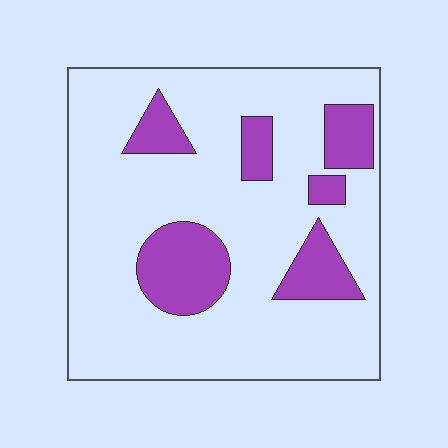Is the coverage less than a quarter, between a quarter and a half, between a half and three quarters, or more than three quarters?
Less than a quarter.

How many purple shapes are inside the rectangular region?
6.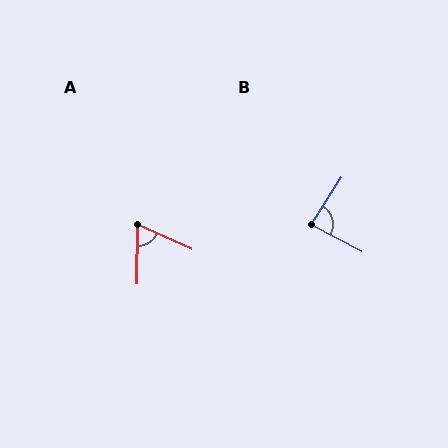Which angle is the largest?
B, at approximately 85 degrees.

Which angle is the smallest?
A, at approximately 66 degrees.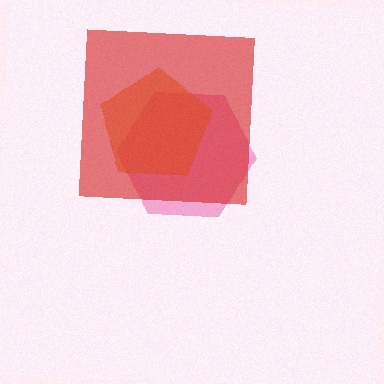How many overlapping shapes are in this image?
There are 3 overlapping shapes in the image.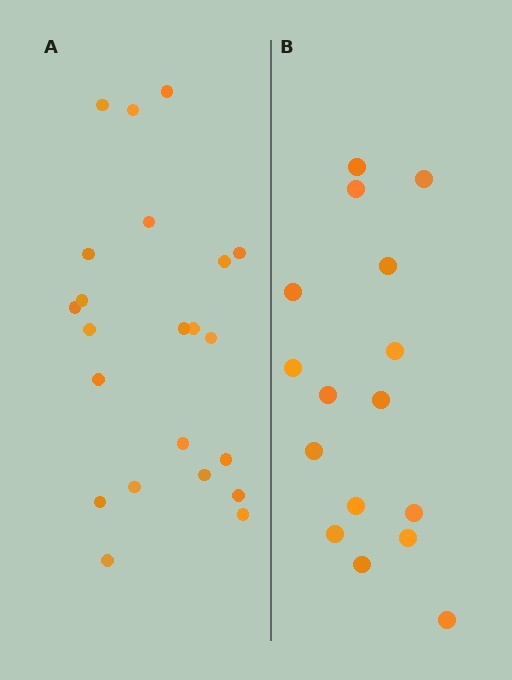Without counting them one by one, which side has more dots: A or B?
Region A (the left region) has more dots.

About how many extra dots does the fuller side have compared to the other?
Region A has about 6 more dots than region B.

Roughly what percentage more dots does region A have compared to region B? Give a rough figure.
About 40% more.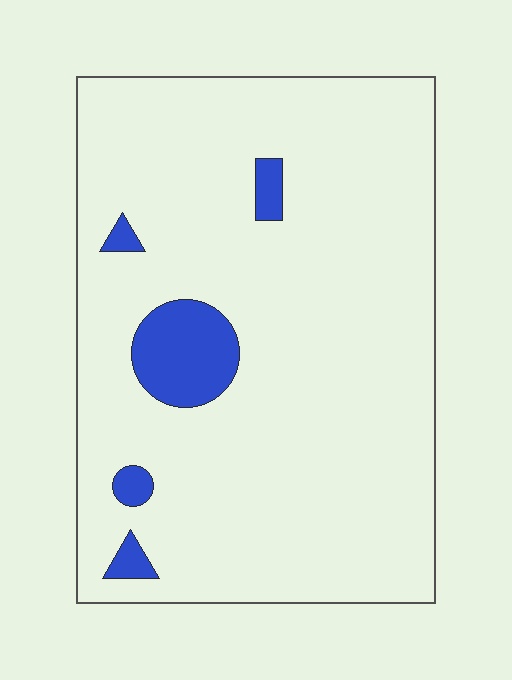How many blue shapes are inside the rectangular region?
5.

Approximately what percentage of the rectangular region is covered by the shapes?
Approximately 10%.